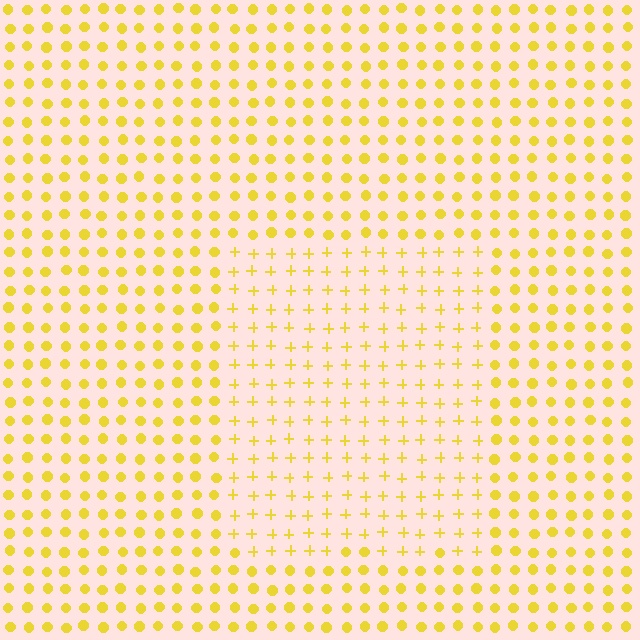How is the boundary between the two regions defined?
The boundary is defined by a change in element shape: plus signs inside vs. circles outside. All elements share the same color and spacing.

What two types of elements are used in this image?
The image uses plus signs inside the rectangle region and circles outside it.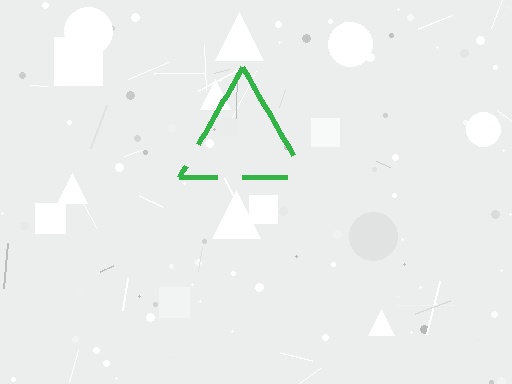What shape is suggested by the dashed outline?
The dashed outline suggests a triangle.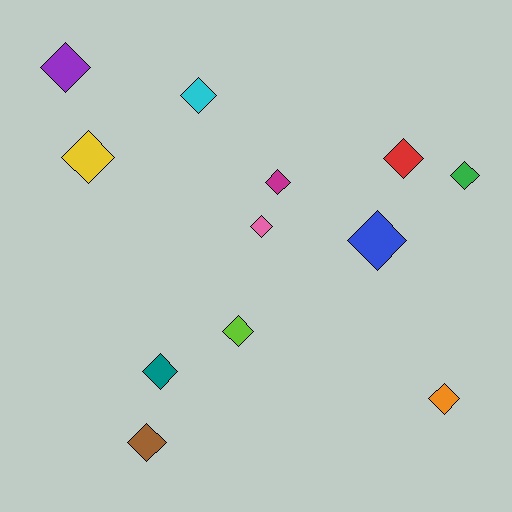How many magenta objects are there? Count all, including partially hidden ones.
There is 1 magenta object.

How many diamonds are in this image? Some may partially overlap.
There are 12 diamonds.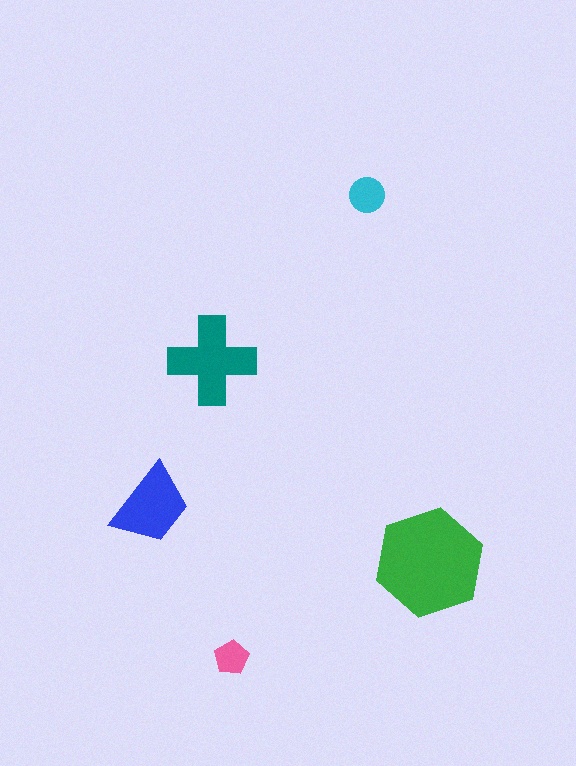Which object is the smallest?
The pink pentagon.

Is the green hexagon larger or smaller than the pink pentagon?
Larger.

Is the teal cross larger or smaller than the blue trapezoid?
Larger.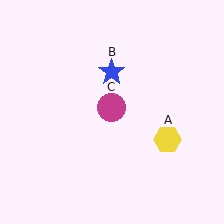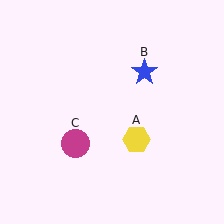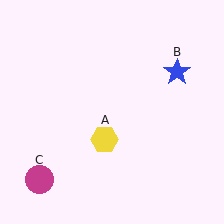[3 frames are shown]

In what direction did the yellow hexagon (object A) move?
The yellow hexagon (object A) moved left.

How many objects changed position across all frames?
3 objects changed position: yellow hexagon (object A), blue star (object B), magenta circle (object C).